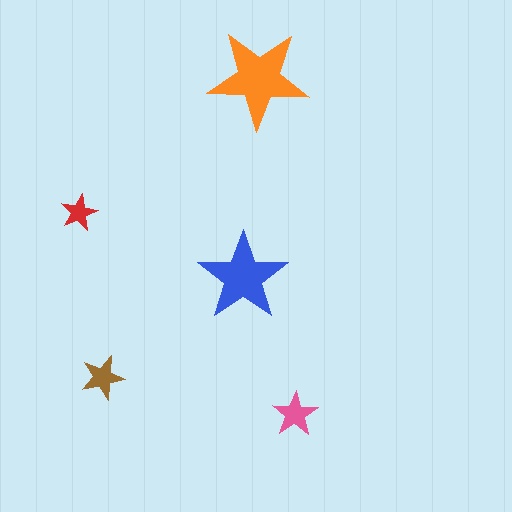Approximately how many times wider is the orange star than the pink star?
About 2 times wider.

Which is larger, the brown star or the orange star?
The orange one.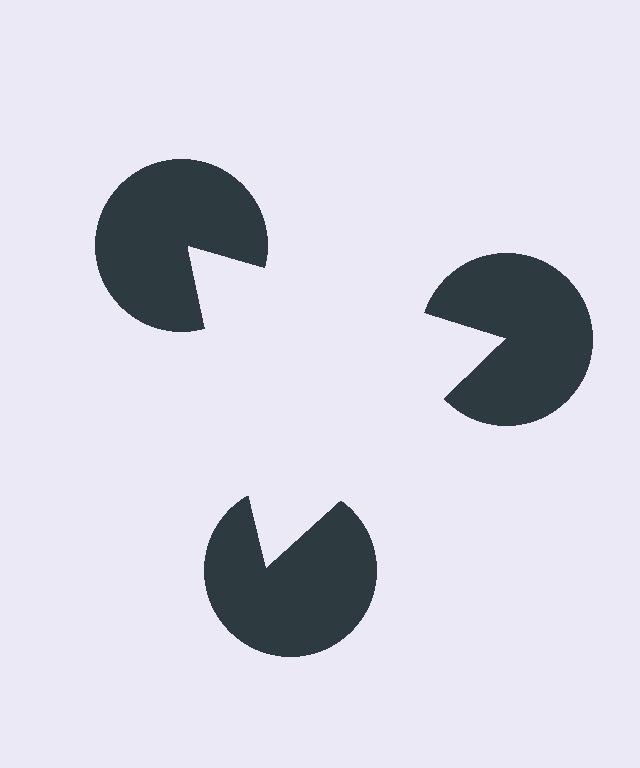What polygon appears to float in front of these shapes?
An illusory triangle — its edges are inferred from the aligned wedge cuts in the pac-man discs, not physically drawn.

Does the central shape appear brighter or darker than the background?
It typically appears slightly brighter than the background, even though no actual brightness change is drawn.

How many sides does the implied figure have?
3 sides.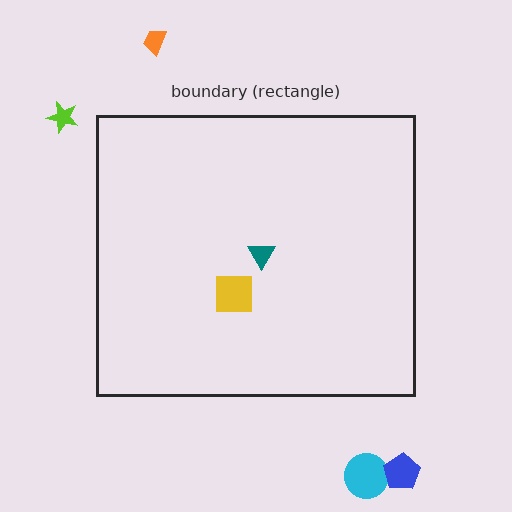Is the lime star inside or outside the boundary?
Outside.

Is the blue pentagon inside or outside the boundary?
Outside.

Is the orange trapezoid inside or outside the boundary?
Outside.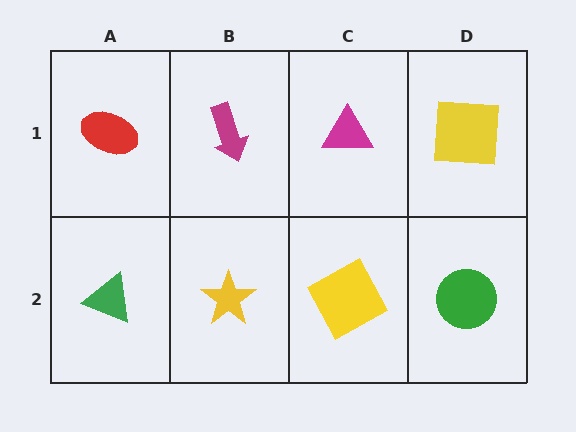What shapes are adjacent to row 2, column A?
A red ellipse (row 1, column A), a yellow star (row 2, column B).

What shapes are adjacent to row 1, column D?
A green circle (row 2, column D), a magenta triangle (row 1, column C).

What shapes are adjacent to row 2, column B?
A magenta arrow (row 1, column B), a green triangle (row 2, column A), a yellow square (row 2, column C).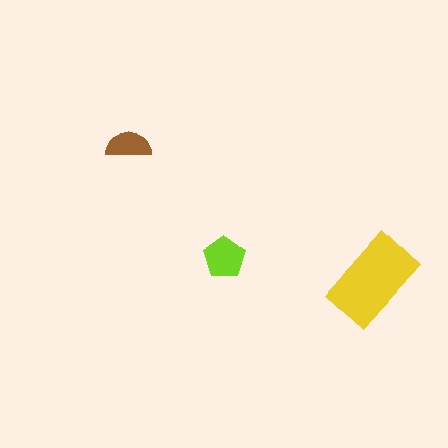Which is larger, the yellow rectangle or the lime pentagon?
The yellow rectangle.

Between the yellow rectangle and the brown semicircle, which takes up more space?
The yellow rectangle.